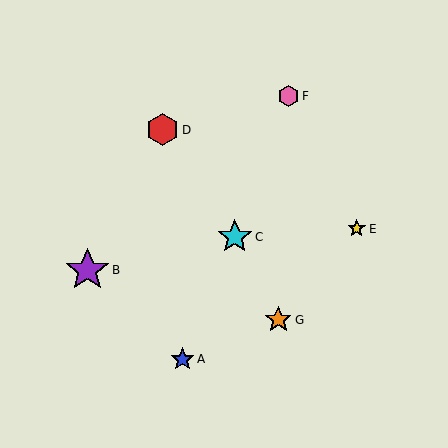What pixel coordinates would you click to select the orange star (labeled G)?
Click at (278, 320) to select the orange star G.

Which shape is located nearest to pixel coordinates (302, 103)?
The pink hexagon (labeled F) at (288, 96) is nearest to that location.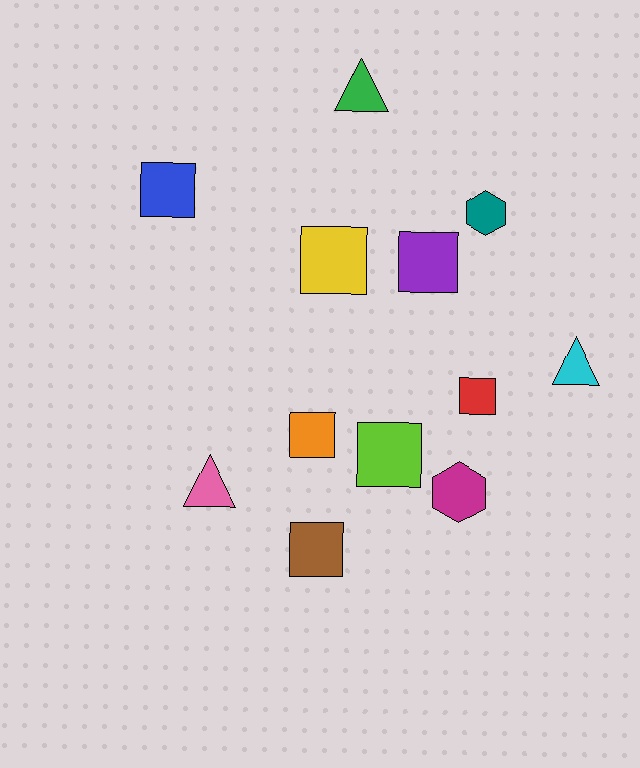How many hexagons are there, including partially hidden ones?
There are 2 hexagons.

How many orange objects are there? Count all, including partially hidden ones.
There is 1 orange object.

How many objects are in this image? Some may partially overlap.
There are 12 objects.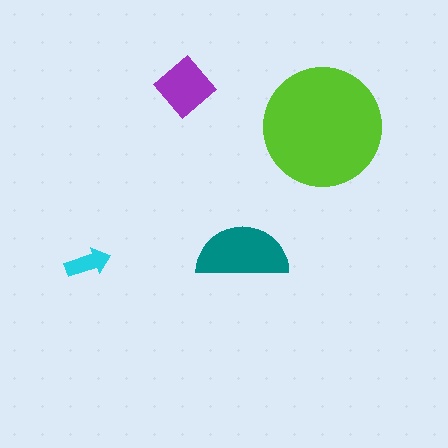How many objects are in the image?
There are 4 objects in the image.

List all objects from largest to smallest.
The lime circle, the teal semicircle, the purple diamond, the cyan arrow.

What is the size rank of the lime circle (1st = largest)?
1st.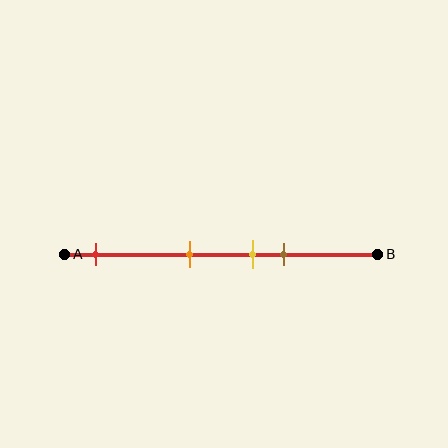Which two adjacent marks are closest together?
The yellow and brown marks are the closest adjacent pair.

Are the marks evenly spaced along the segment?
No, the marks are not evenly spaced.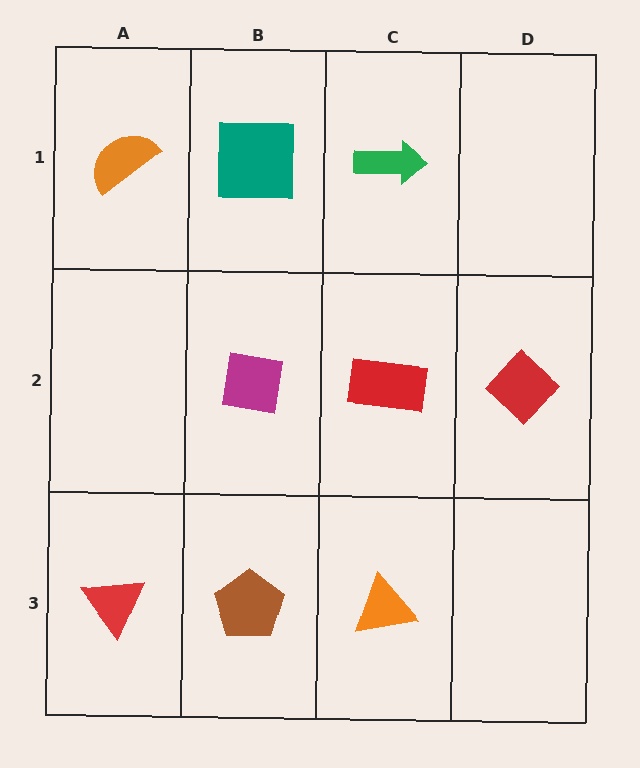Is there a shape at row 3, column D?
No, that cell is empty.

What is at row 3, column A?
A red triangle.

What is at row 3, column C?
An orange triangle.